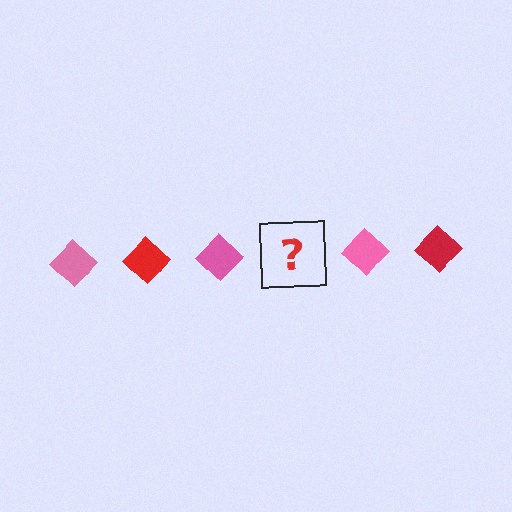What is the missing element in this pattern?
The missing element is a red diamond.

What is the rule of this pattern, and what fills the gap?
The rule is that the pattern cycles through pink, red diamonds. The gap should be filled with a red diamond.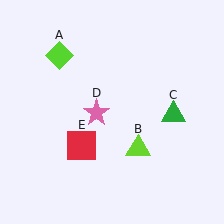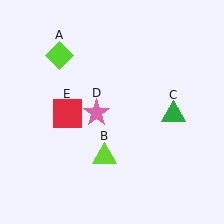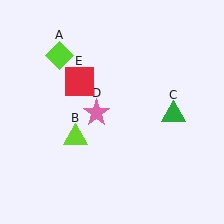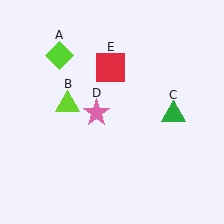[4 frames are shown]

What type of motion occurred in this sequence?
The lime triangle (object B), red square (object E) rotated clockwise around the center of the scene.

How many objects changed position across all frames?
2 objects changed position: lime triangle (object B), red square (object E).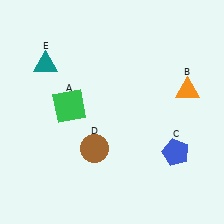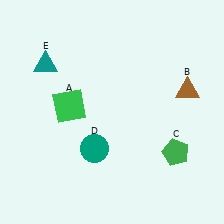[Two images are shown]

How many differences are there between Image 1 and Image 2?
There are 3 differences between the two images.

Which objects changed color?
B changed from orange to brown. C changed from blue to green. D changed from brown to teal.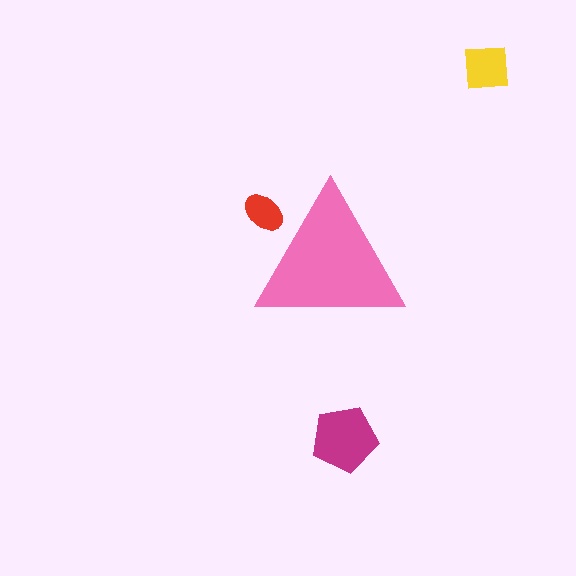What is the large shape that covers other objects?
A pink triangle.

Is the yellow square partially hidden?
No, the yellow square is fully visible.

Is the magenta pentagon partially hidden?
No, the magenta pentagon is fully visible.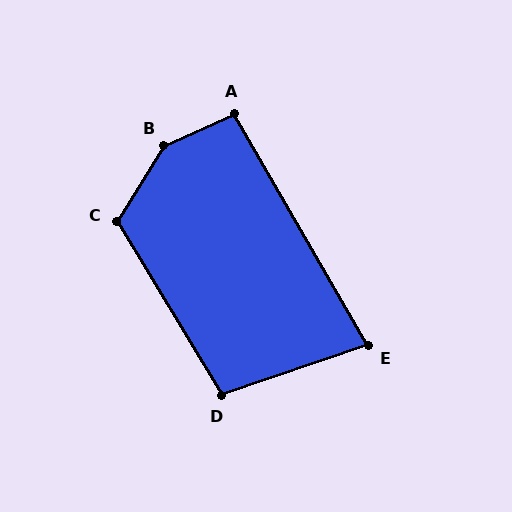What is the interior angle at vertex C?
Approximately 117 degrees (obtuse).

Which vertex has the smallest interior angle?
E, at approximately 79 degrees.